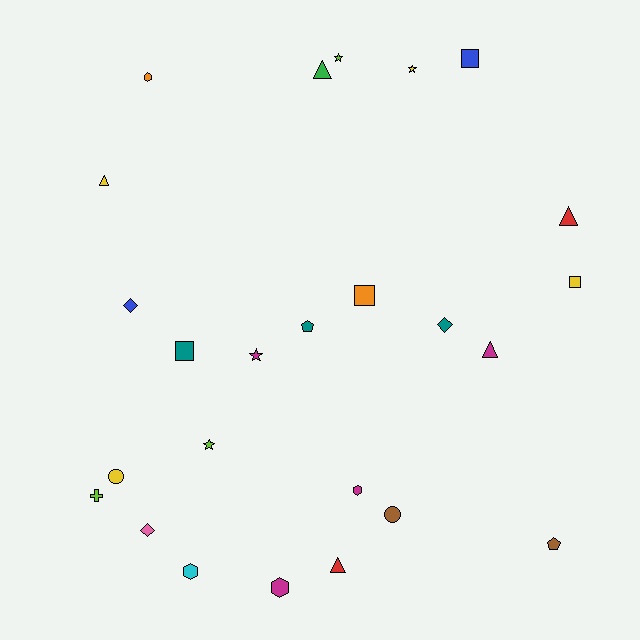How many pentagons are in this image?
There are 2 pentagons.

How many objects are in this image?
There are 25 objects.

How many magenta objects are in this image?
There are 4 magenta objects.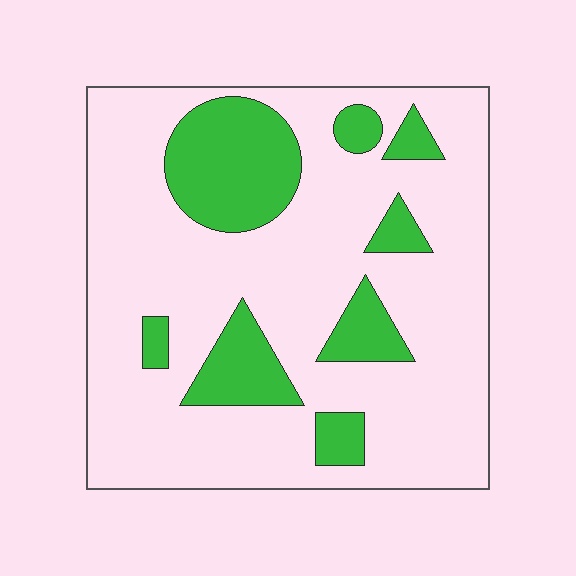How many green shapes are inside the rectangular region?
8.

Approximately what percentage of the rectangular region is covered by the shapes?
Approximately 20%.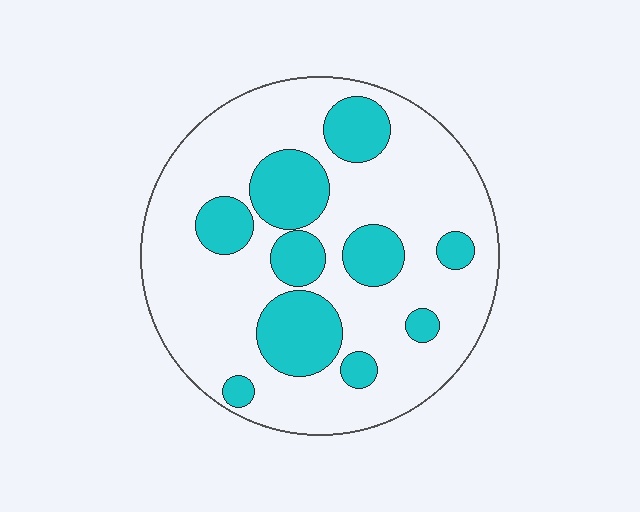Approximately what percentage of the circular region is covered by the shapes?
Approximately 25%.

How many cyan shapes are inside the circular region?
10.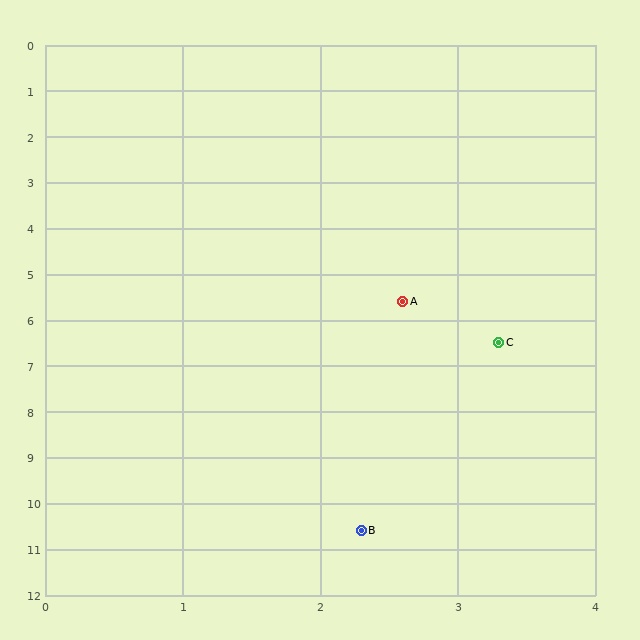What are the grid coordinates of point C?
Point C is at approximately (3.3, 6.5).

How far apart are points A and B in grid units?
Points A and B are about 5.0 grid units apart.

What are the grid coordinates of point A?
Point A is at approximately (2.6, 5.6).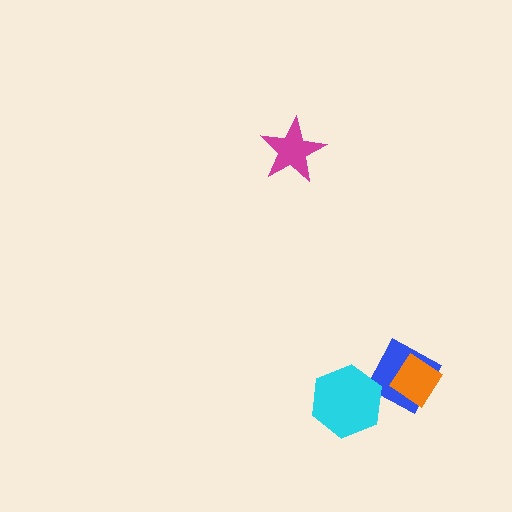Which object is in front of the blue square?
The orange diamond is in front of the blue square.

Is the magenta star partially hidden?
No, no other shape covers it.